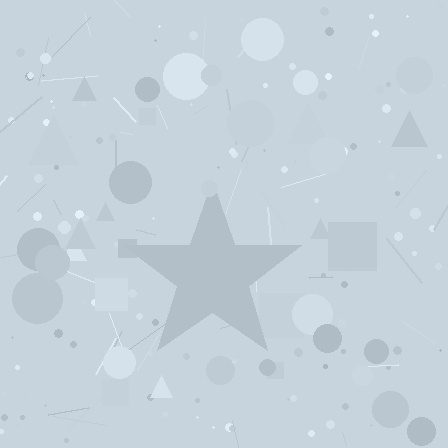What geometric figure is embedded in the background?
A star is embedded in the background.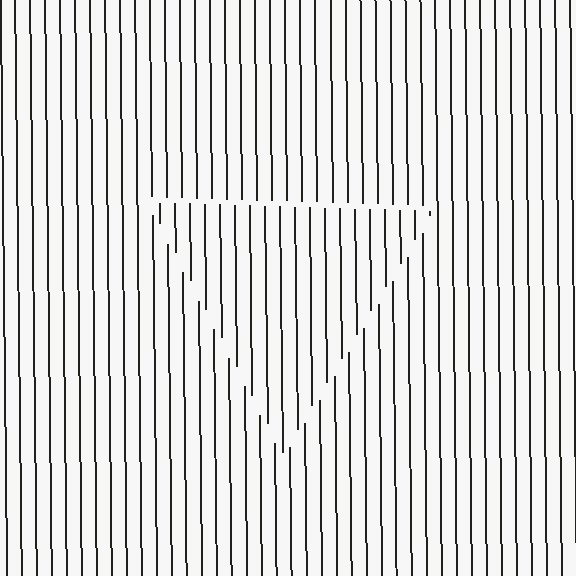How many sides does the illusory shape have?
3 sides — the line-ends trace a triangle.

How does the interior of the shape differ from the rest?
The interior of the shape contains the same grating, shifted by half a period — the contour is defined by the phase discontinuity where line-ends from the inner and outer gratings abut.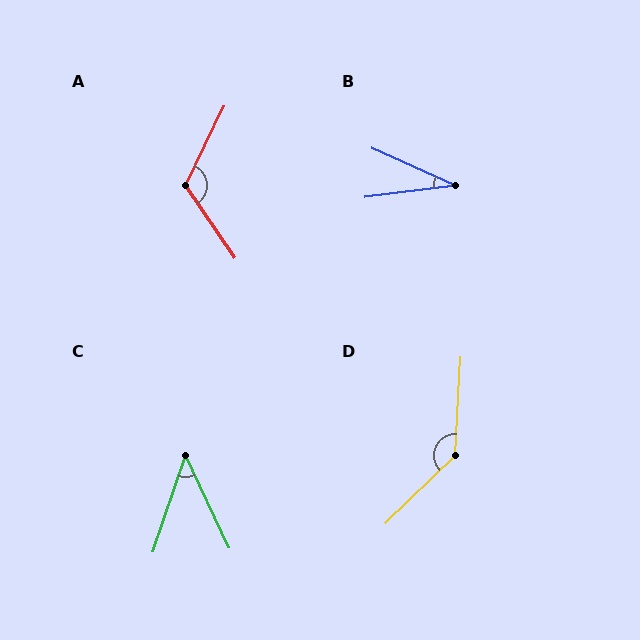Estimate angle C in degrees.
Approximately 44 degrees.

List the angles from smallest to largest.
B (32°), C (44°), A (120°), D (137°).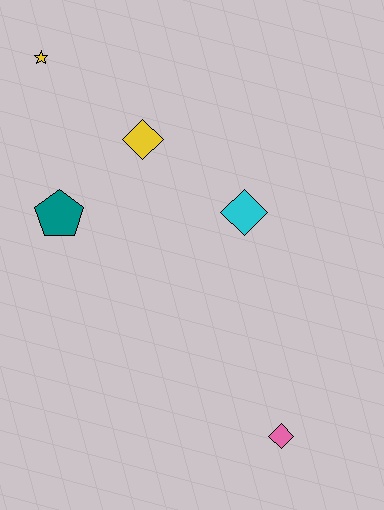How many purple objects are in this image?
There are no purple objects.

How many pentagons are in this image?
There is 1 pentagon.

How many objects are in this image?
There are 5 objects.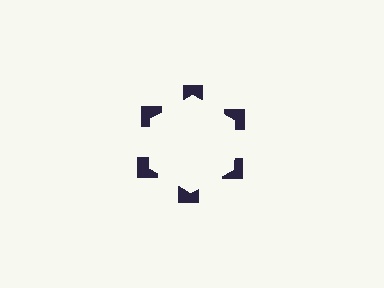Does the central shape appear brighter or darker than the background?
It typically appears slightly brighter than the background, even though no actual brightness change is drawn.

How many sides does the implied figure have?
6 sides.